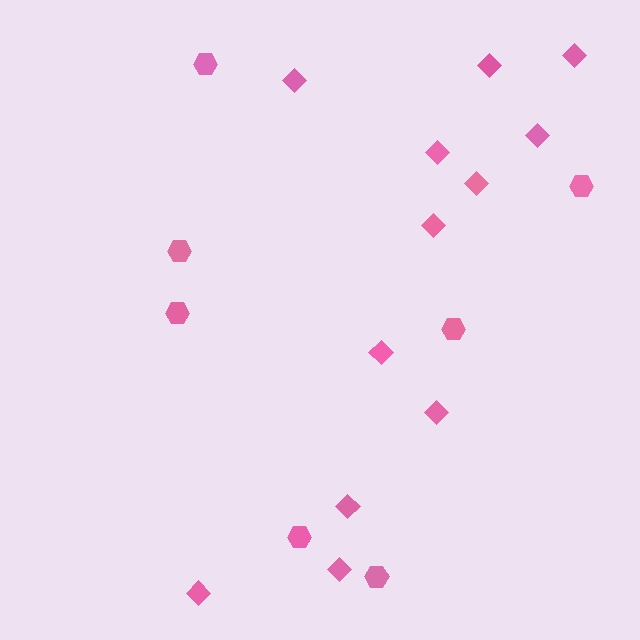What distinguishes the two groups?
There are 2 groups: one group of hexagons (7) and one group of diamonds (12).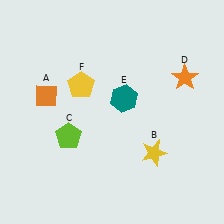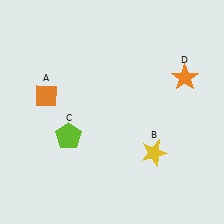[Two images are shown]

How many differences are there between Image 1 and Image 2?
There are 2 differences between the two images.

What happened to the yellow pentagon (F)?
The yellow pentagon (F) was removed in Image 2. It was in the top-left area of Image 1.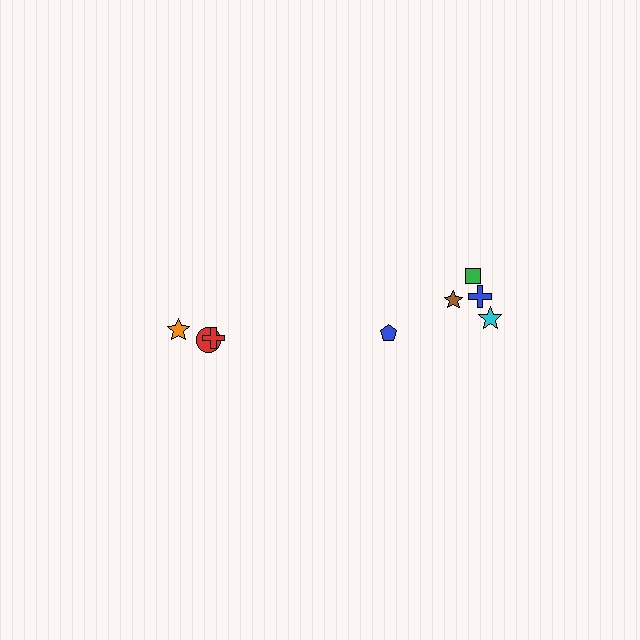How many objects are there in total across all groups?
There are 8 objects.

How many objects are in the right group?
There are 5 objects.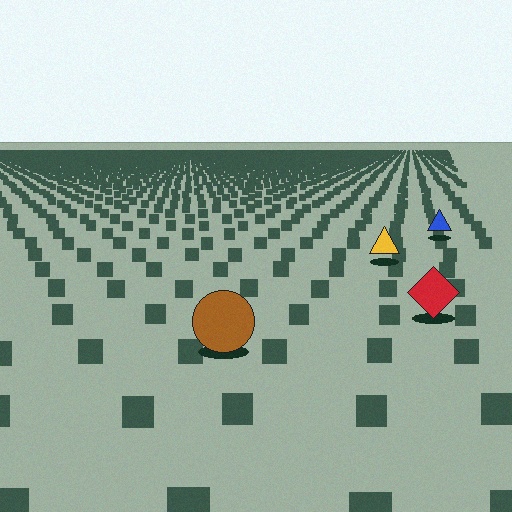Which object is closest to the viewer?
The brown circle is closest. The texture marks near it are larger and more spread out.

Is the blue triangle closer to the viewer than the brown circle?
No. The brown circle is closer — you can tell from the texture gradient: the ground texture is coarser near it.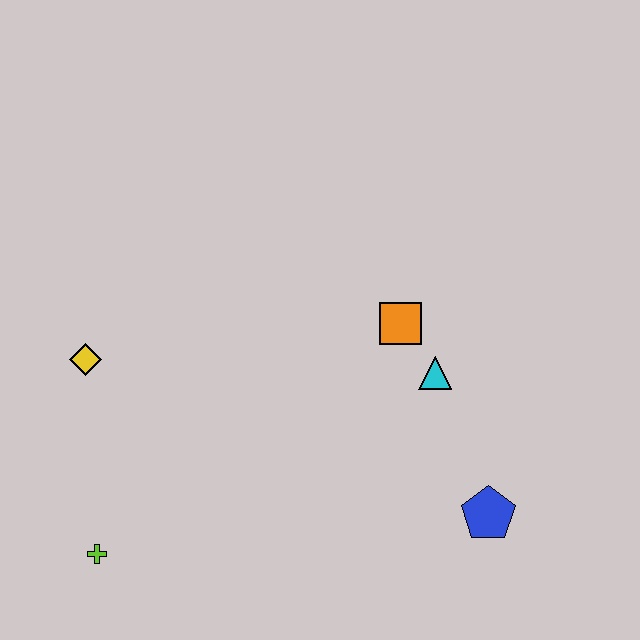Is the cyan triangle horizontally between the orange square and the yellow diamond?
No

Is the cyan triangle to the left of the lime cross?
No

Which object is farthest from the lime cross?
The blue pentagon is farthest from the lime cross.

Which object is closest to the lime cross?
The yellow diamond is closest to the lime cross.